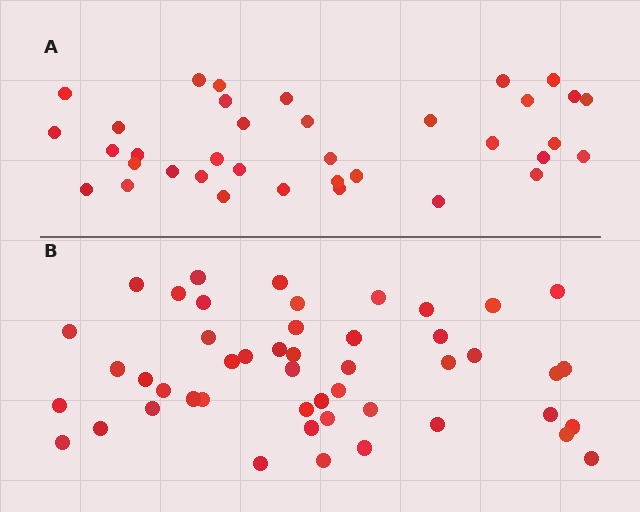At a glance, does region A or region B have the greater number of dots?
Region B (the bottom region) has more dots.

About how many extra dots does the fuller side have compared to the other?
Region B has roughly 12 or so more dots than region A.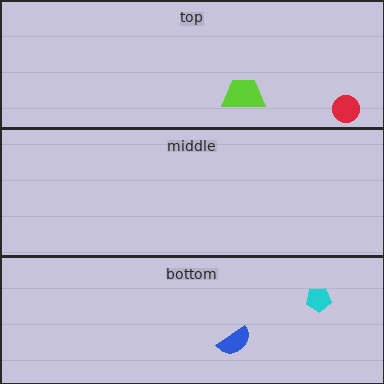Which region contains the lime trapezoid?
The top region.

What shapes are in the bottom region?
The blue semicircle, the cyan pentagon.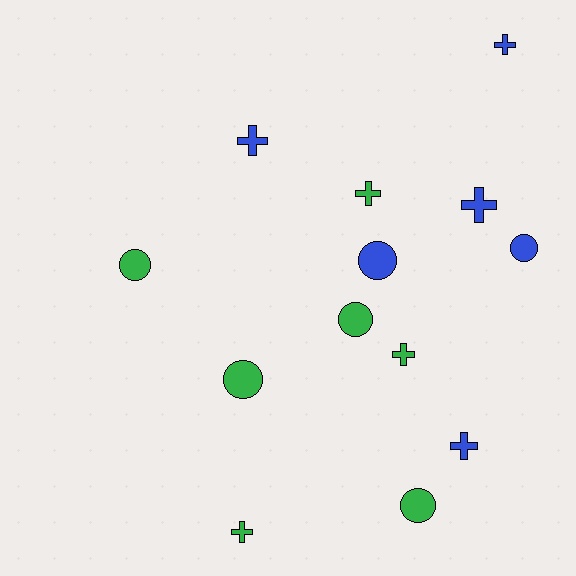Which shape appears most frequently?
Cross, with 7 objects.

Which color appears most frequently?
Green, with 7 objects.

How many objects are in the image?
There are 13 objects.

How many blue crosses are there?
There are 4 blue crosses.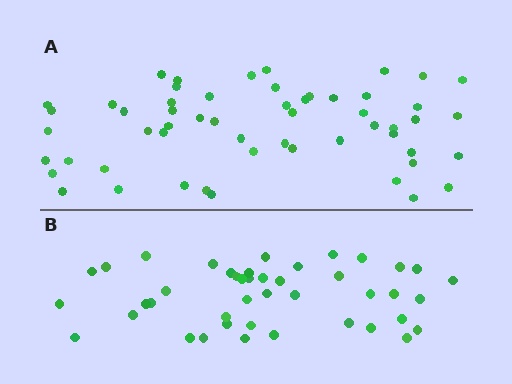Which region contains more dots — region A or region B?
Region A (the top region) has more dots.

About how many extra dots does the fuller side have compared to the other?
Region A has roughly 12 or so more dots than region B.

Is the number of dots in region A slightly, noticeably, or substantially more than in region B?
Region A has noticeably more, but not dramatically so. The ratio is roughly 1.3 to 1.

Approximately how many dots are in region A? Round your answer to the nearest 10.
About 60 dots. (The exact count is 55, which rounds to 60.)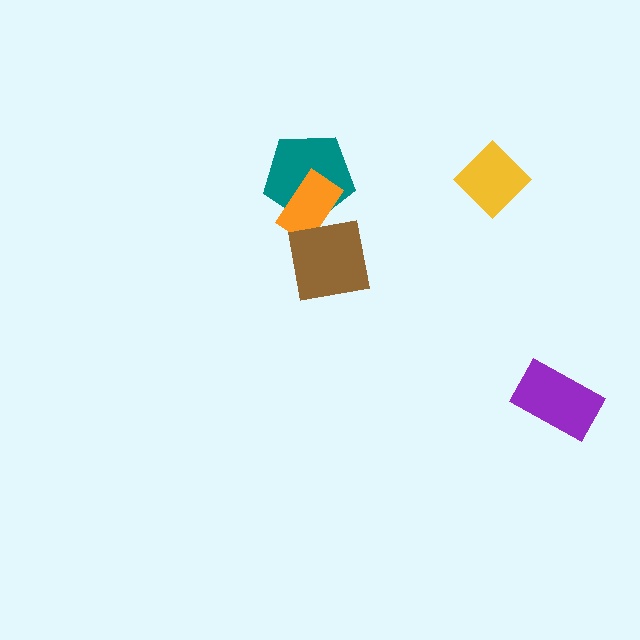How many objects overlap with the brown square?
1 object overlaps with the brown square.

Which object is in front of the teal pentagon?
The orange rectangle is in front of the teal pentagon.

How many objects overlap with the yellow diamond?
0 objects overlap with the yellow diamond.